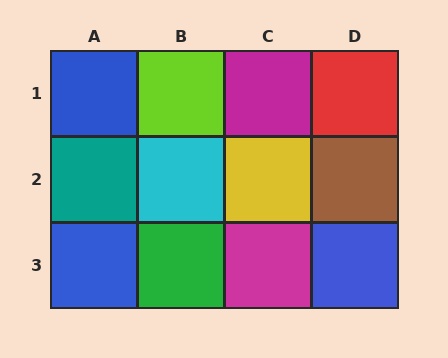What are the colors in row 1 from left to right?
Blue, lime, magenta, red.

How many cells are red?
1 cell is red.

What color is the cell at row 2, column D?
Brown.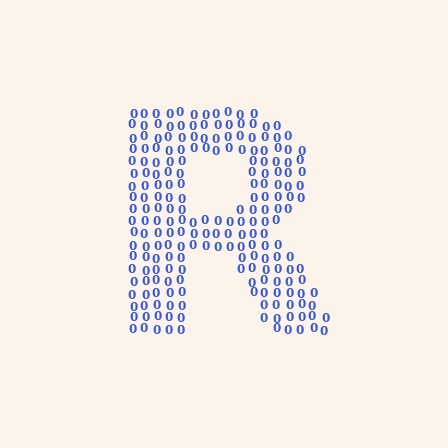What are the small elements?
The small elements are digit 0's.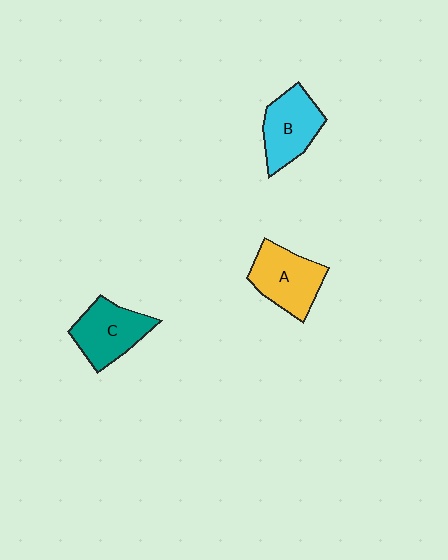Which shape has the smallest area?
Shape B (cyan).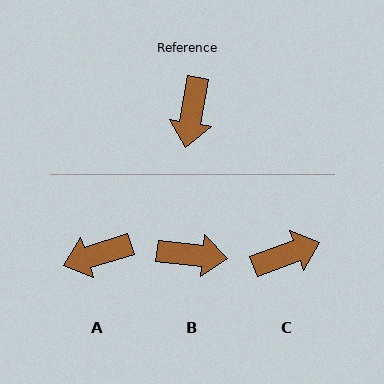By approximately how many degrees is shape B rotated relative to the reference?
Approximately 94 degrees counter-clockwise.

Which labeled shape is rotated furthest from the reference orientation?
C, about 120 degrees away.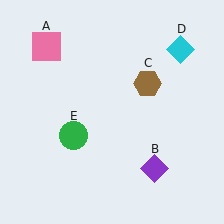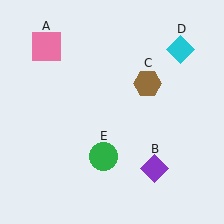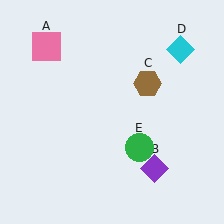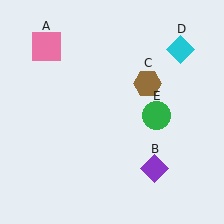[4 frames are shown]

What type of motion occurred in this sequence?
The green circle (object E) rotated counterclockwise around the center of the scene.